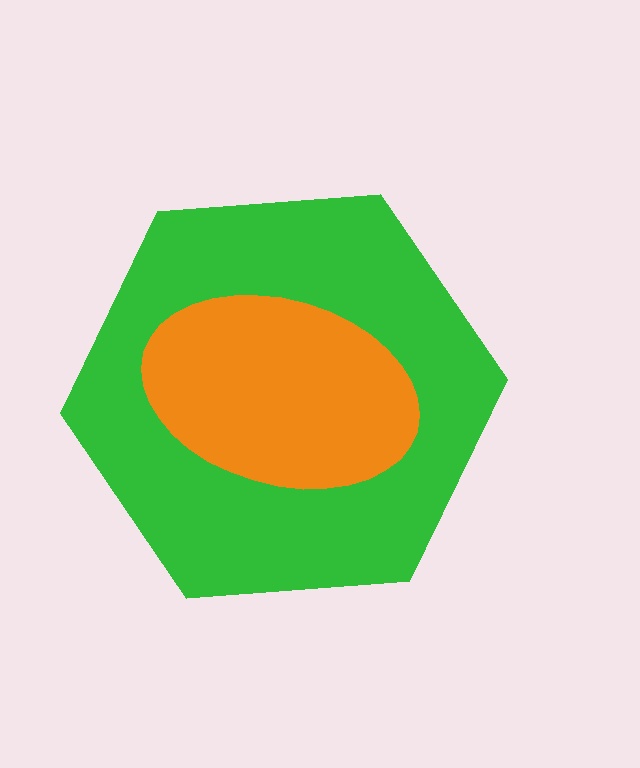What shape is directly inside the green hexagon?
The orange ellipse.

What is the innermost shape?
The orange ellipse.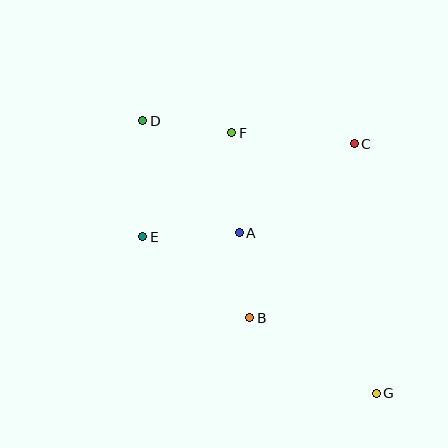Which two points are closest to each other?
Points A and B are closest to each other.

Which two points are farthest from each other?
Points D and G are farthest from each other.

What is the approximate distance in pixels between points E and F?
The distance between E and F is approximately 137 pixels.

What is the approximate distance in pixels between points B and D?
The distance between B and D is approximately 224 pixels.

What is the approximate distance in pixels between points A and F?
The distance between A and F is approximately 100 pixels.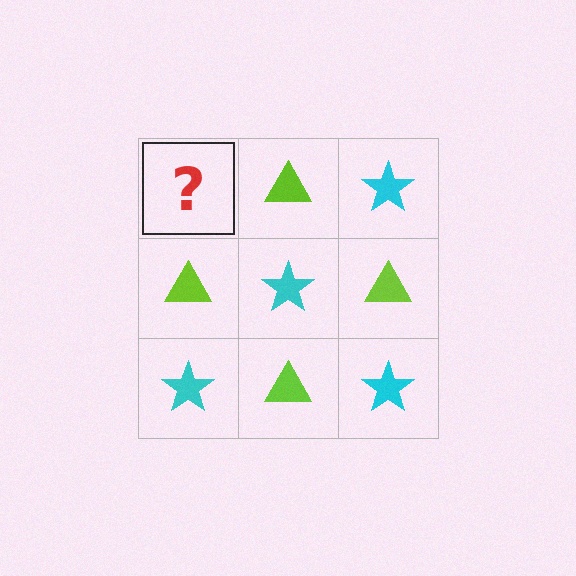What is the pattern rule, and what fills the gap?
The rule is that it alternates cyan star and lime triangle in a checkerboard pattern. The gap should be filled with a cyan star.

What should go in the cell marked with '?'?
The missing cell should contain a cyan star.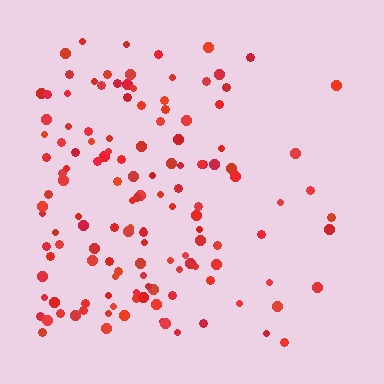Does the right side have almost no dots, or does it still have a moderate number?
Still a moderate number, just noticeably fewer than the left.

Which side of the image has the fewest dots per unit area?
The right.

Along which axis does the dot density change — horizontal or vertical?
Horizontal.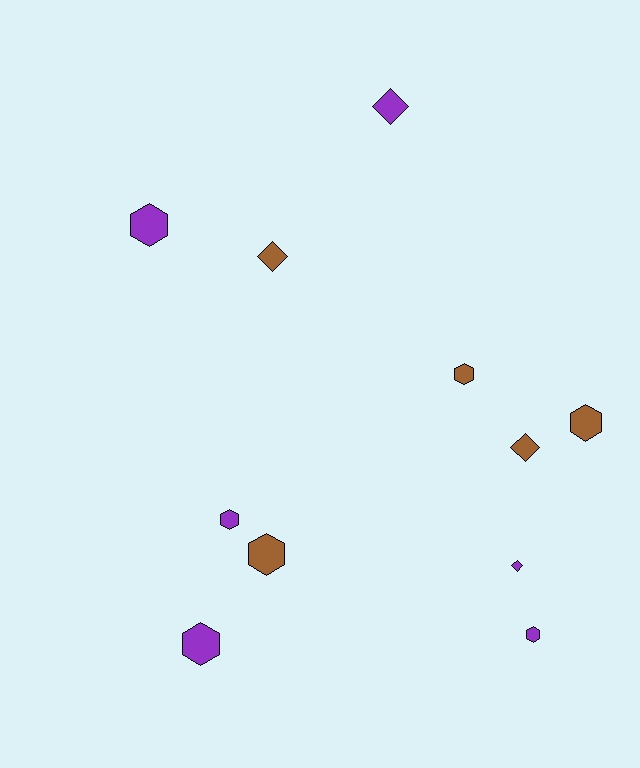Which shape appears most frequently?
Hexagon, with 7 objects.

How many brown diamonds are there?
There are 2 brown diamonds.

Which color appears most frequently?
Purple, with 6 objects.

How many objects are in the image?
There are 11 objects.